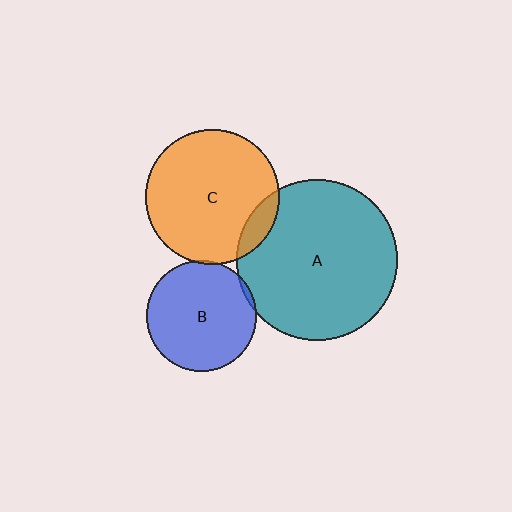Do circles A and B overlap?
Yes.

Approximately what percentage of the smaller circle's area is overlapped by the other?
Approximately 5%.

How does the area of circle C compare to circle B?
Approximately 1.5 times.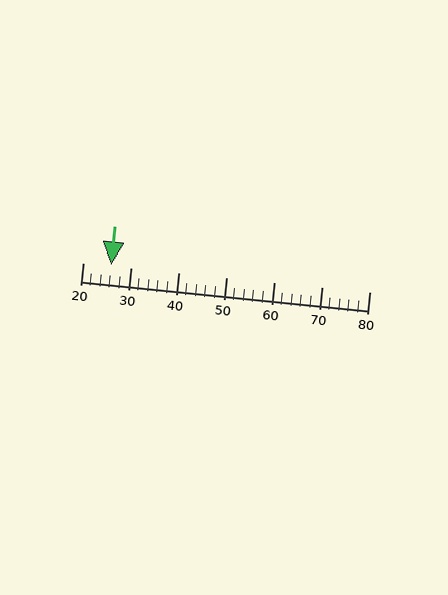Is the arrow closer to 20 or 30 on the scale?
The arrow is closer to 30.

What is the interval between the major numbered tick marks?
The major tick marks are spaced 10 units apart.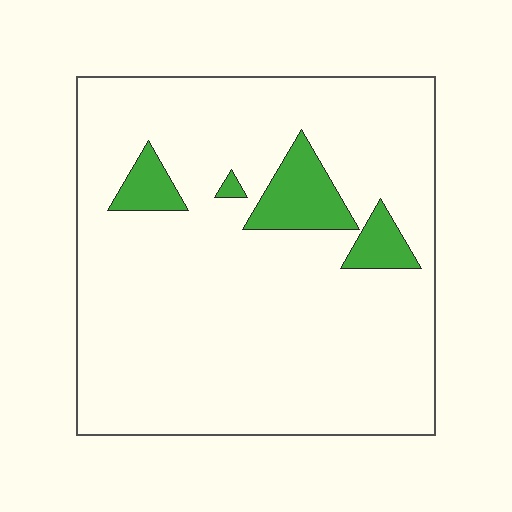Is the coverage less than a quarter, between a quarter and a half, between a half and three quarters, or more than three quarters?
Less than a quarter.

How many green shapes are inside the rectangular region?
4.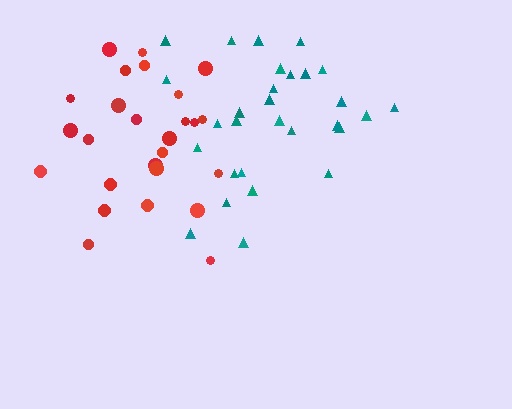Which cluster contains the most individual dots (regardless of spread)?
Teal (31).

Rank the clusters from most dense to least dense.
red, teal.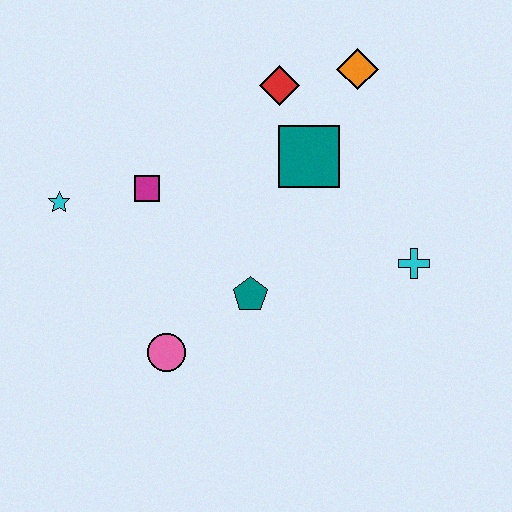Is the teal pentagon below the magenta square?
Yes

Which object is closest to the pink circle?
The teal pentagon is closest to the pink circle.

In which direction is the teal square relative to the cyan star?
The teal square is to the right of the cyan star.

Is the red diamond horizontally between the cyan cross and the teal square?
No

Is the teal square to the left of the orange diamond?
Yes